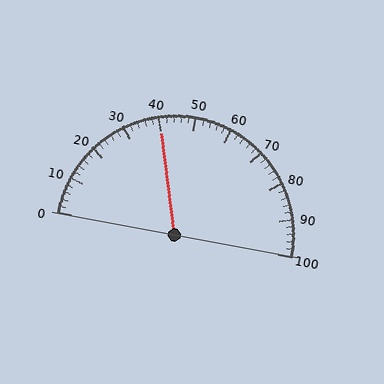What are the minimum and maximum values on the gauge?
The gauge ranges from 0 to 100.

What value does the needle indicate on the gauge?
The needle indicates approximately 40.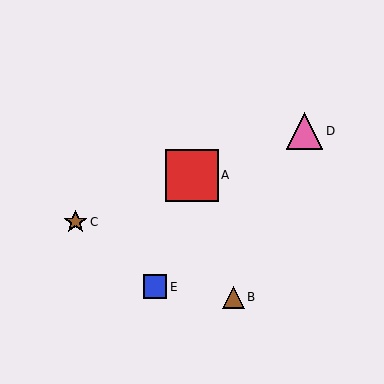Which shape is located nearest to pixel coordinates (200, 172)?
The red square (labeled A) at (192, 175) is nearest to that location.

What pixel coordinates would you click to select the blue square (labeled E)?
Click at (155, 287) to select the blue square E.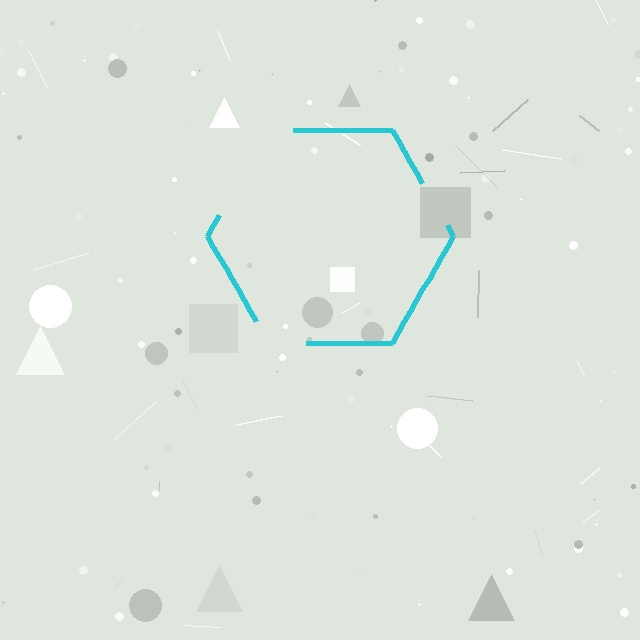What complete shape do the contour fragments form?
The contour fragments form a hexagon.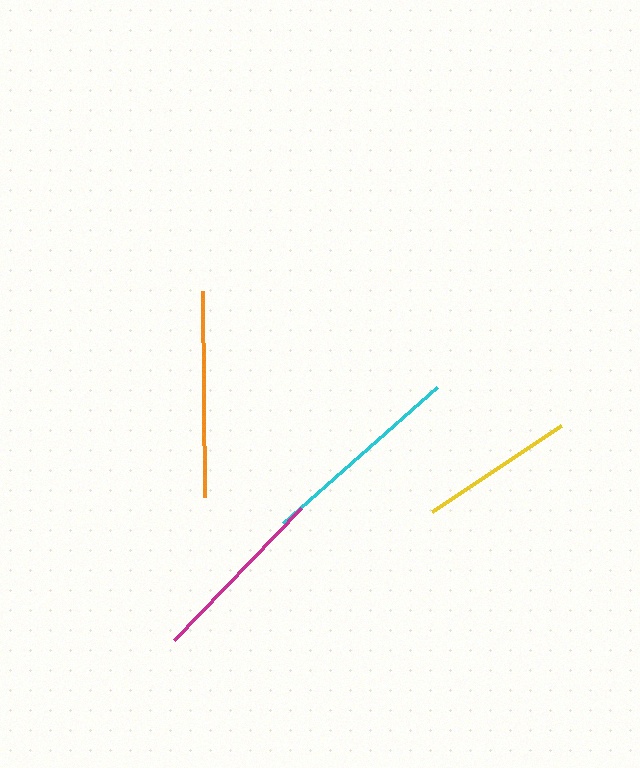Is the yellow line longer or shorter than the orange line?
The orange line is longer than the yellow line.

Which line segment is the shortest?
The yellow line is the shortest at approximately 155 pixels.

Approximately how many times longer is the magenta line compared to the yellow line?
The magenta line is approximately 1.2 times the length of the yellow line.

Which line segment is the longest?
The cyan line is the longest at approximately 206 pixels.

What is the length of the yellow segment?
The yellow segment is approximately 155 pixels long.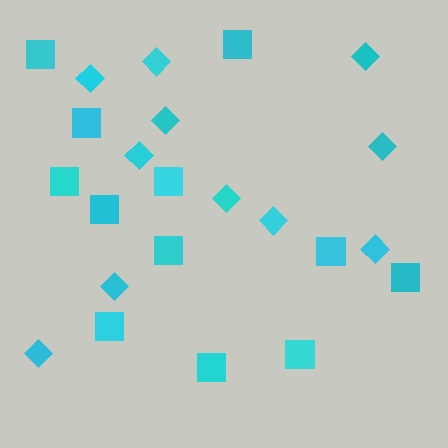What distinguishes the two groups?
There are 2 groups: one group of diamonds (11) and one group of squares (12).